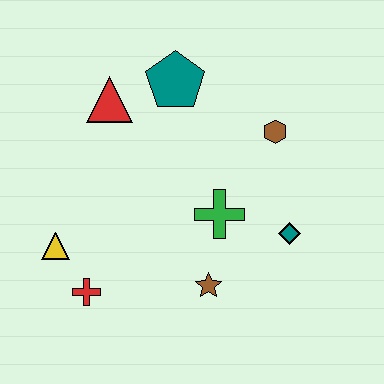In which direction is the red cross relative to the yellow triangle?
The red cross is below the yellow triangle.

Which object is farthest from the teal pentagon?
The red cross is farthest from the teal pentagon.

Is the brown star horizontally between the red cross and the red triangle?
No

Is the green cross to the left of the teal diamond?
Yes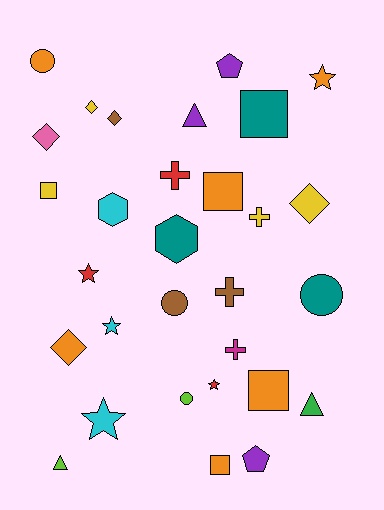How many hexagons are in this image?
There are 2 hexagons.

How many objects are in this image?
There are 30 objects.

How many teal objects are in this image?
There are 3 teal objects.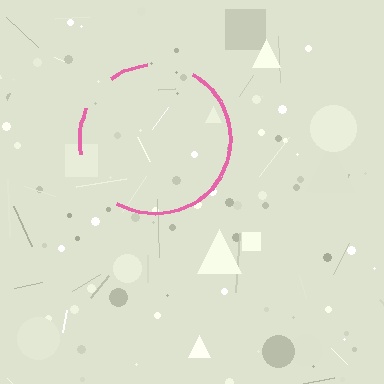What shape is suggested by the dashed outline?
The dashed outline suggests a circle.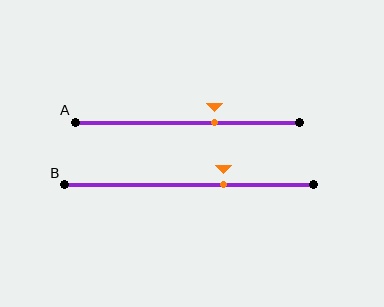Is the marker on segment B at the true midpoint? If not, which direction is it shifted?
No, the marker on segment B is shifted to the right by about 14% of the segment length.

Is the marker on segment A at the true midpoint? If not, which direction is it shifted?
No, the marker on segment A is shifted to the right by about 12% of the segment length.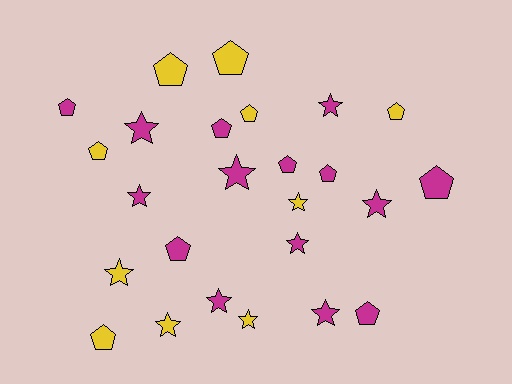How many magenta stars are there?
There are 8 magenta stars.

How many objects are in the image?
There are 25 objects.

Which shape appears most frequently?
Pentagon, with 13 objects.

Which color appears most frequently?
Magenta, with 15 objects.